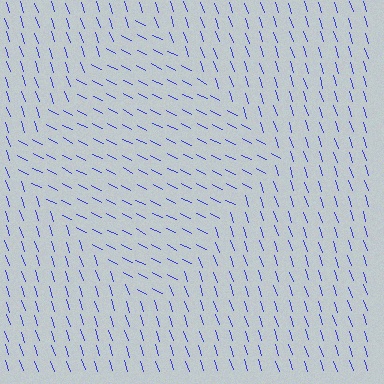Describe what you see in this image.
The image is filled with small blue line segments. A diamond region in the image has lines oriented differently from the surrounding lines, creating a visible texture boundary.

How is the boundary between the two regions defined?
The boundary is defined purely by a change in line orientation (approximately 45 degrees difference). All lines are the same color and thickness.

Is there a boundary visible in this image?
Yes, there is a texture boundary formed by a change in line orientation.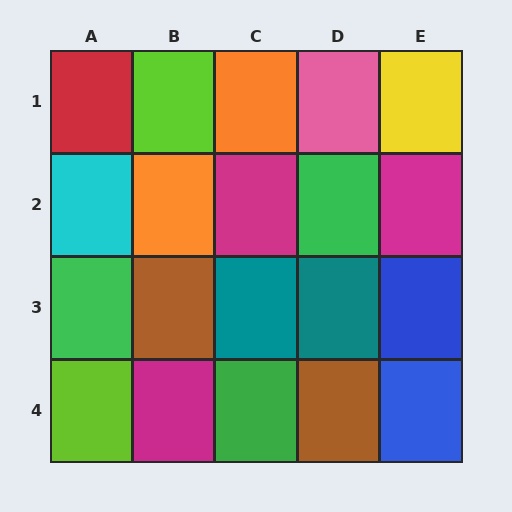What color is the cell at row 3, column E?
Blue.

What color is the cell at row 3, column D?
Teal.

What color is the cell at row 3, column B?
Brown.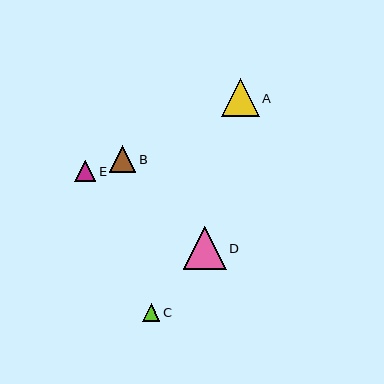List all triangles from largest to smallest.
From largest to smallest: D, A, B, E, C.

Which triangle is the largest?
Triangle D is the largest with a size of approximately 43 pixels.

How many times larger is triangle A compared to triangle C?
Triangle A is approximately 2.1 times the size of triangle C.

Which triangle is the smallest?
Triangle C is the smallest with a size of approximately 17 pixels.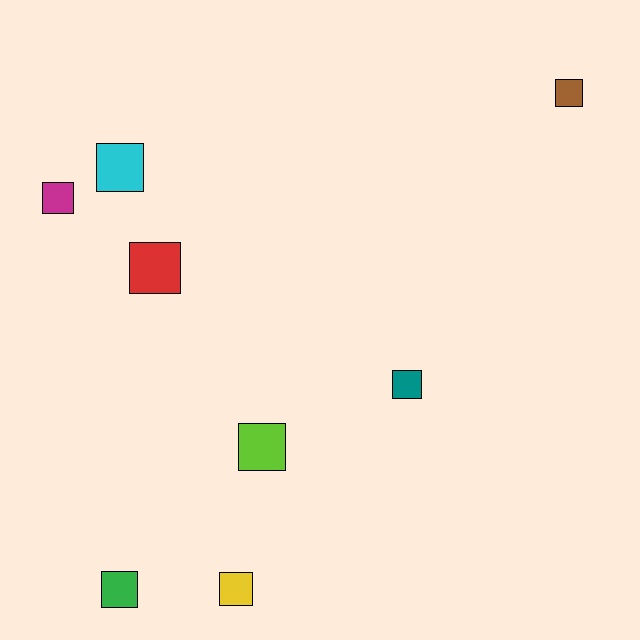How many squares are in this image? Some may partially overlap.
There are 8 squares.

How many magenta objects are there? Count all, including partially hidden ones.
There is 1 magenta object.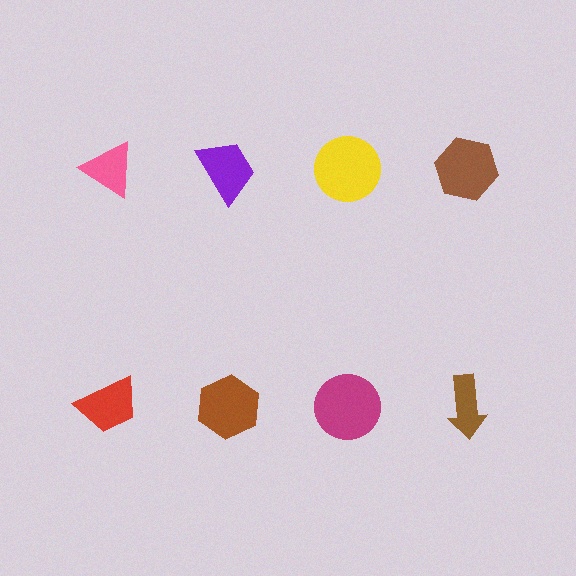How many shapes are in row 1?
4 shapes.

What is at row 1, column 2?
A purple trapezoid.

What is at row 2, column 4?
A brown arrow.